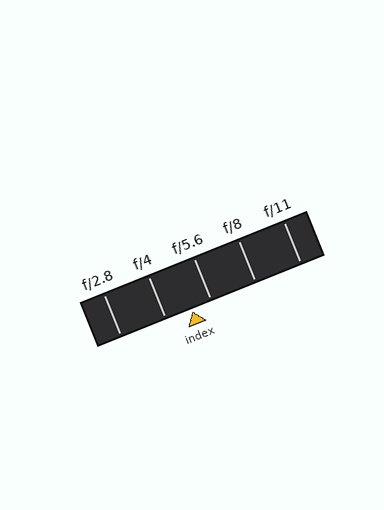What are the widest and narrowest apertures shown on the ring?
The widest aperture shown is f/2.8 and the narrowest is f/11.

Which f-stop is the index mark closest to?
The index mark is closest to f/5.6.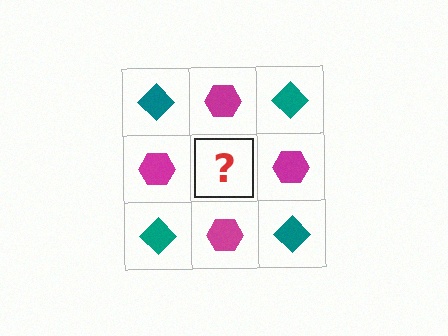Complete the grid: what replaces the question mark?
The question mark should be replaced with a teal diamond.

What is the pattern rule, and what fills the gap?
The rule is that it alternates teal diamond and magenta hexagon in a checkerboard pattern. The gap should be filled with a teal diamond.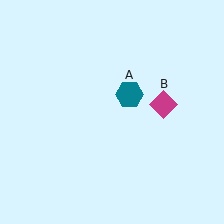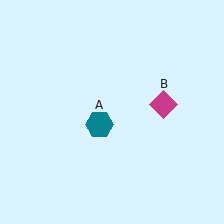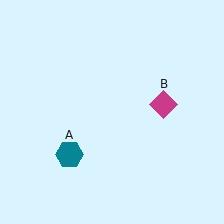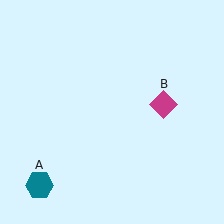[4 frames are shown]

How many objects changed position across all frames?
1 object changed position: teal hexagon (object A).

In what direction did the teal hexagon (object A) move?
The teal hexagon (object A) moved down and to the left.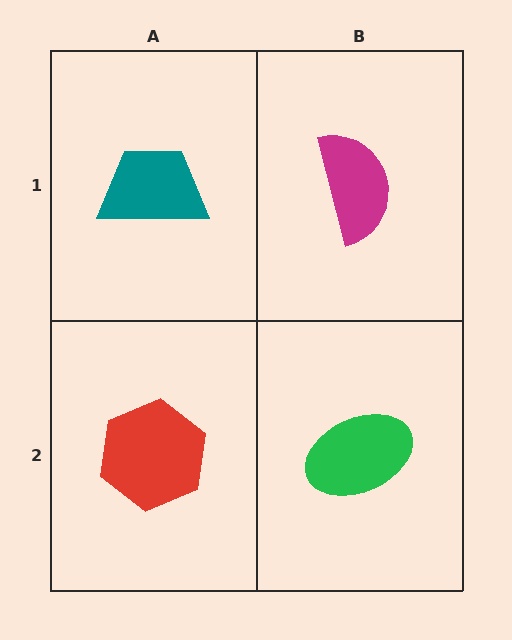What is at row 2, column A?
A red hexagon.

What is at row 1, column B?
A magenta semicircle.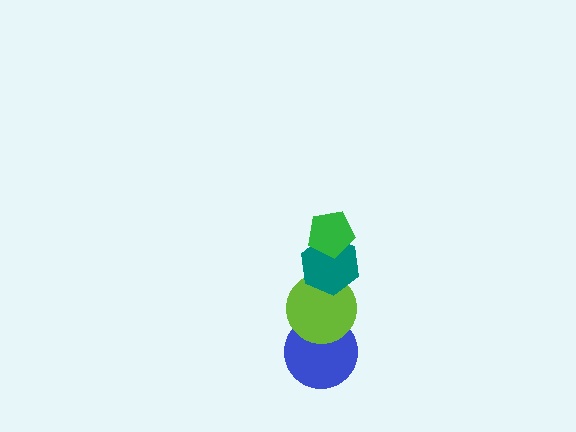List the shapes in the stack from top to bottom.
From top to bottom: the green pentagon, the teal hexagon, the lime circle, the blue circle.